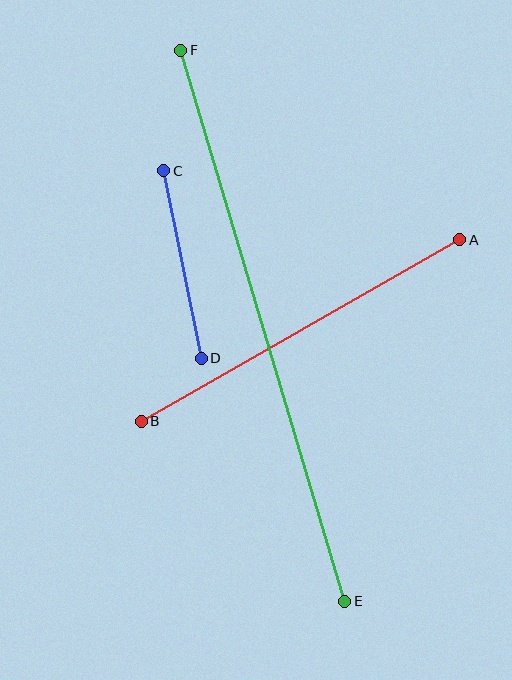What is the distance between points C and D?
The distance is approximately 191 pixels.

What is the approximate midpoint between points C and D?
The midpoint is at approximately (182, 265) pixels.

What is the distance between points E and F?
The distance is approximately 575 pixels.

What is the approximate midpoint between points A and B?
The midpoint is at approximately (300, 330) pixels.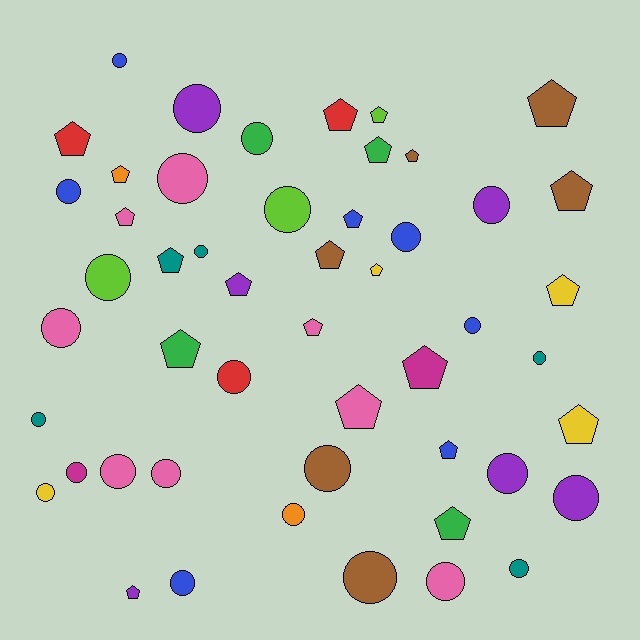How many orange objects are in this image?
There are 2 orange objects.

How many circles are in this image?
There are 27 circles.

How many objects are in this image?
There are 50 objects.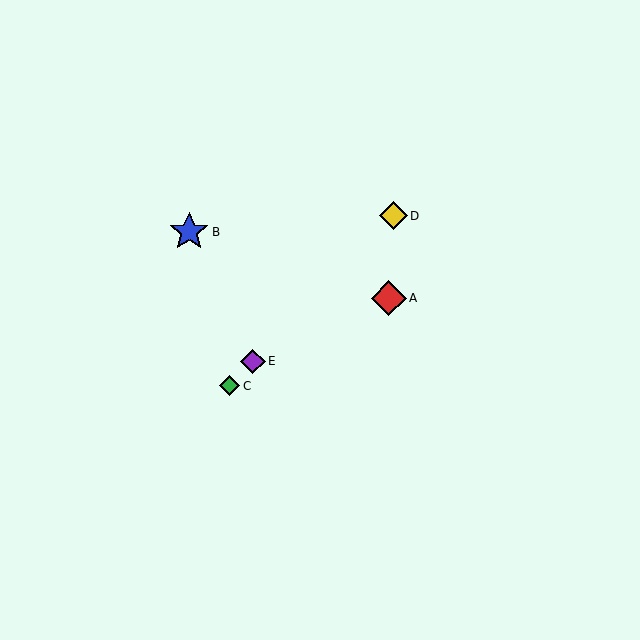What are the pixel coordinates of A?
Object A is at (389, 298).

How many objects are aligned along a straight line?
3 objects (C, D, E) are aligned along a straight line.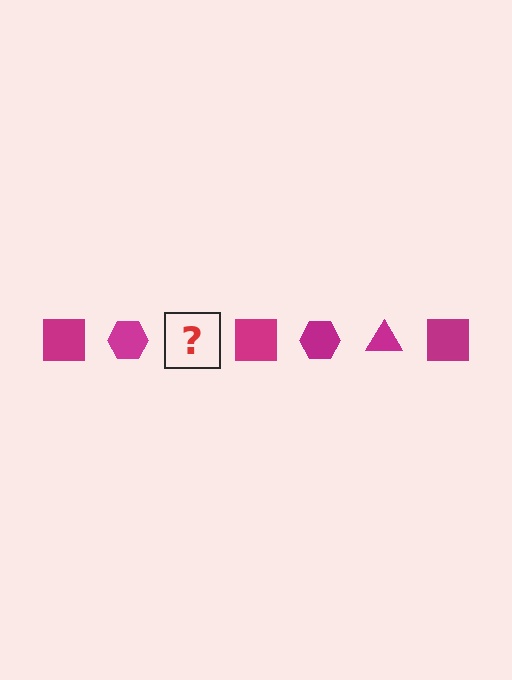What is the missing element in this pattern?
The missing element is a magenta triangle.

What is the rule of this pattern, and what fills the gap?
The rule is that the pattern cycles through square, hexagon, triangle shapes in magenta. The gap should be filled with a magenta triangle.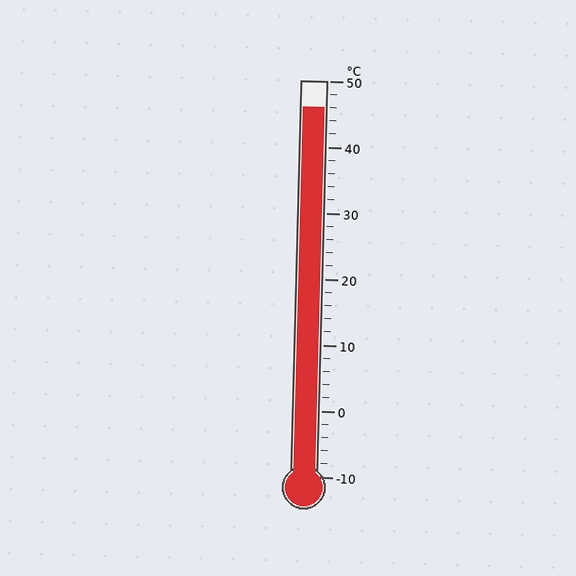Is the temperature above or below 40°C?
The temperature is above 40°C.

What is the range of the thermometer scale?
The thermometer scale ranges from -10°C to 50°C.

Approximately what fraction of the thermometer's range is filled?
The thermometer is filled to approximately 95% of its range.